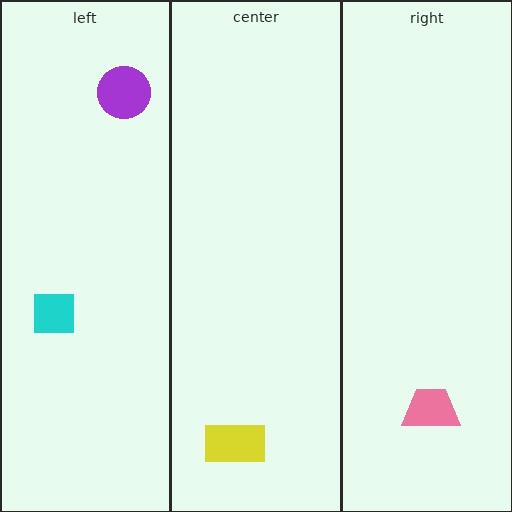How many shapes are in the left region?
2.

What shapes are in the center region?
The yellow rectangle.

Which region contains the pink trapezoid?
The right region.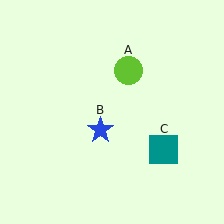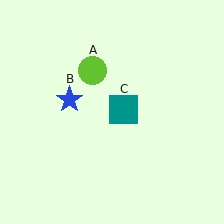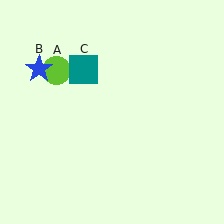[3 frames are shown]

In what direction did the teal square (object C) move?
The teal square (object C) moved up and to the left.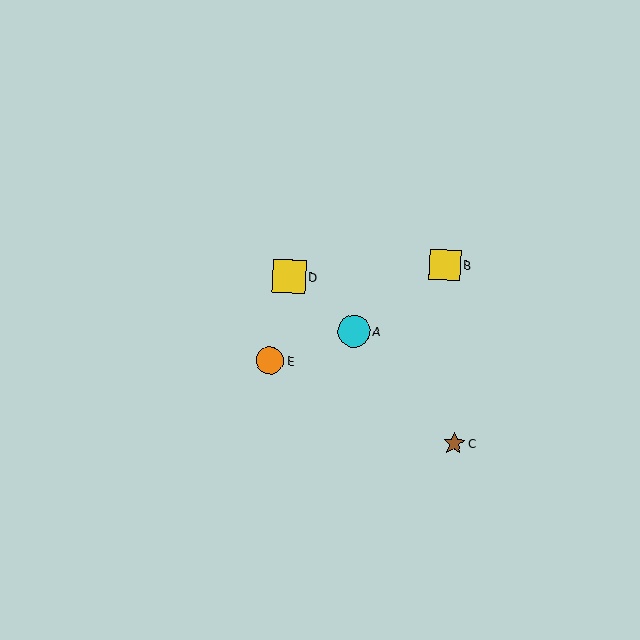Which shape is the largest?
The yellow square (labeled D) is the largest.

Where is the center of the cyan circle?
The center of the cyan circle is at (354, 331).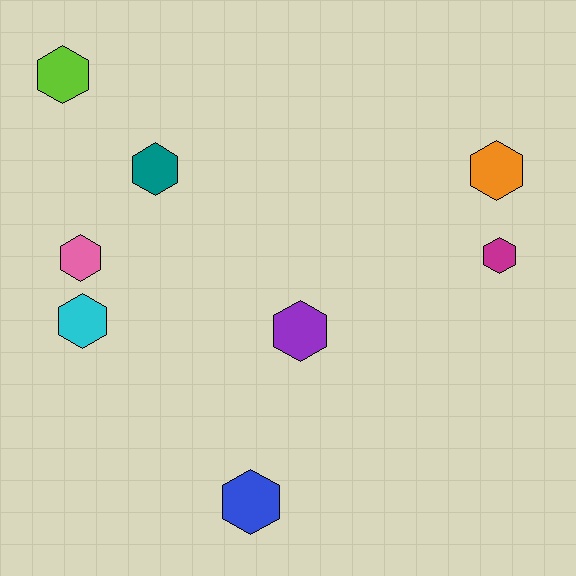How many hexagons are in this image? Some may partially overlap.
There are 8 hexagons.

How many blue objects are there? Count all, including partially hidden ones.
There is 1 blue object.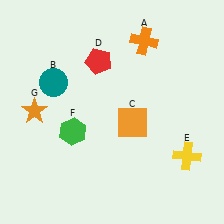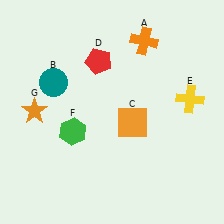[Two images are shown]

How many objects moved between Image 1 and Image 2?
1 object moved between the two images.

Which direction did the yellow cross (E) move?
The yellow cross (E) moved up.